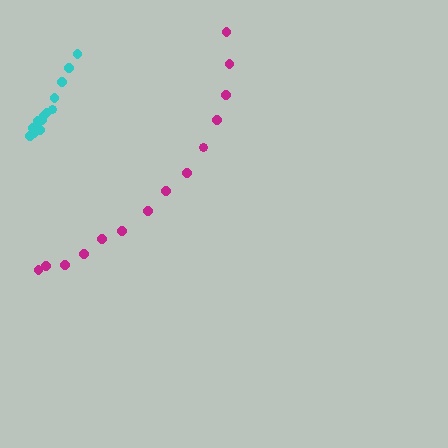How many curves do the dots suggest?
There are 2 distinct paths.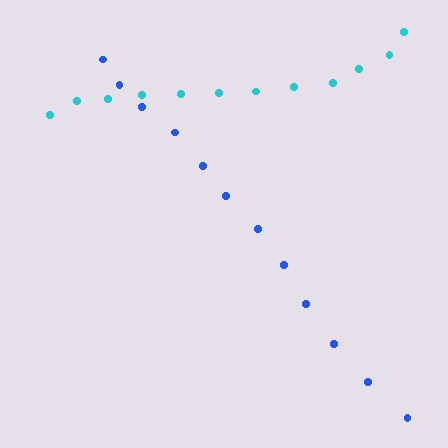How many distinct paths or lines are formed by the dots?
There are 2 distinct paths.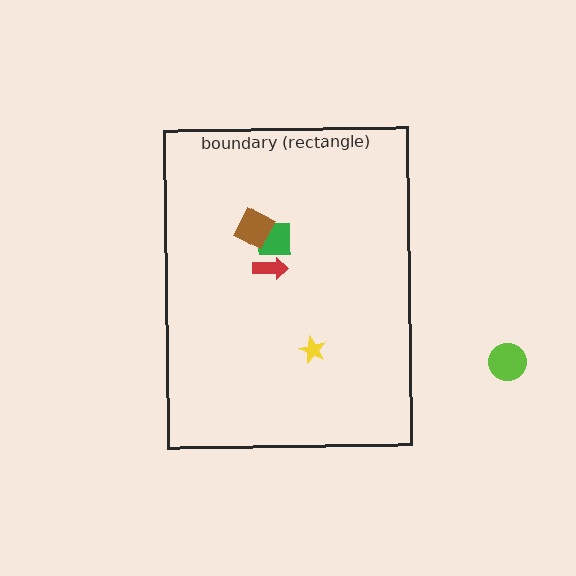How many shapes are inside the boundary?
4 inside, 1 outside.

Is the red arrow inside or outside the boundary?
Inside.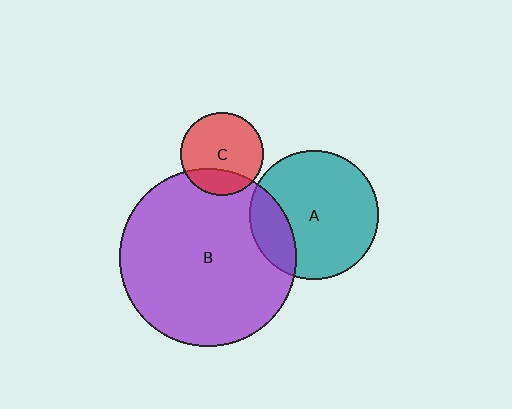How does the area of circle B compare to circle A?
Approximately 1.9 times.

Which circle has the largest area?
Circle B (purple).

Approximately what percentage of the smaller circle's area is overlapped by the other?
Approximately 20%.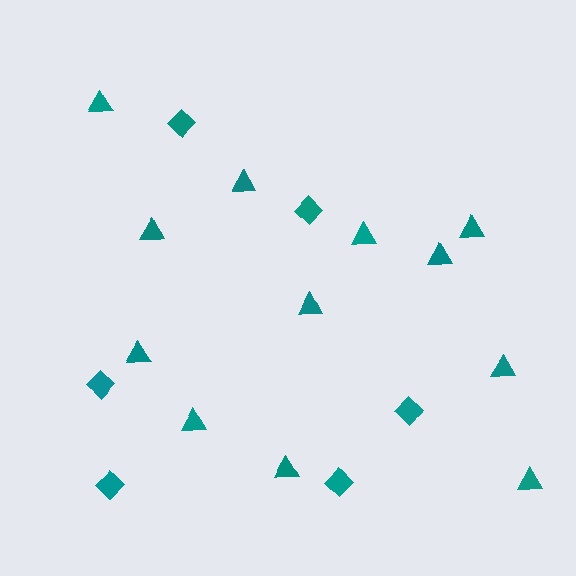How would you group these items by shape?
There are 2 groups: one group of diamonds (6) and one group of triangles (12).